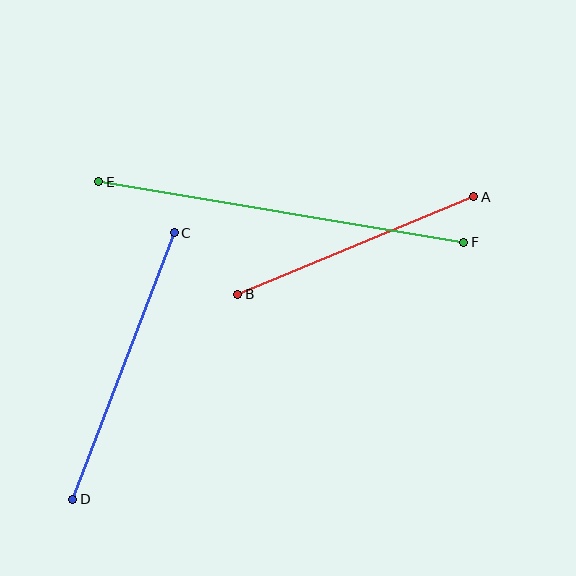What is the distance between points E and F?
The distance is approximately 370 pixels.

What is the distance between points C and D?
The distance is approximately 285 pixels.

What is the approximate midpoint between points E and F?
The midpoint is at approximately (281, 212) pixels.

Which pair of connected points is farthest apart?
Points E and F are farthest apart.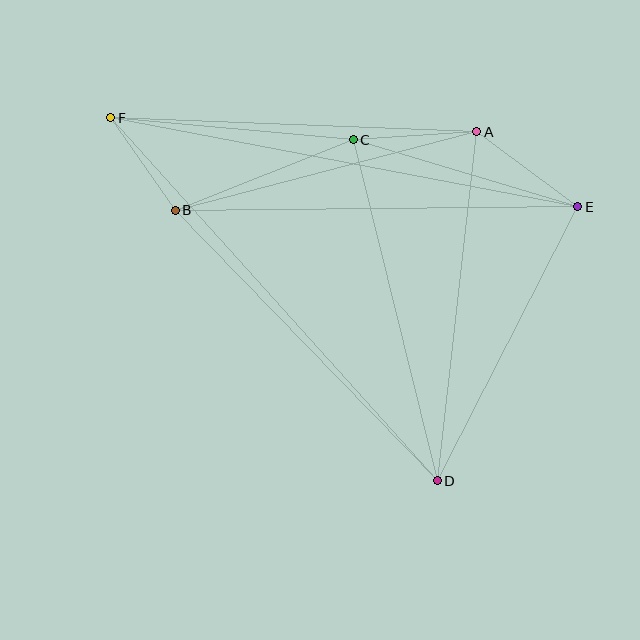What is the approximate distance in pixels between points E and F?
The distance between E and F is approximately 475 pixels.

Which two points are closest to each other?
Points B and F are closest to each other.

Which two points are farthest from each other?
Points D and F are farthest from each other.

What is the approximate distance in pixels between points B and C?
The distance between B and C is approximately 191 pixels.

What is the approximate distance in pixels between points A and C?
The distance between A and C is approximately 124 pixels.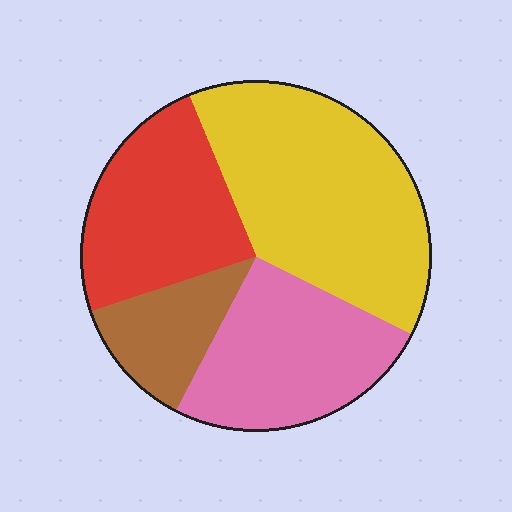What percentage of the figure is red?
Red covers roughly 25% of the figure.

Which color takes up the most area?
Yellow, at roughly 40%.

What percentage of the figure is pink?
Pink takes up about one quarter (1/4) of the figure.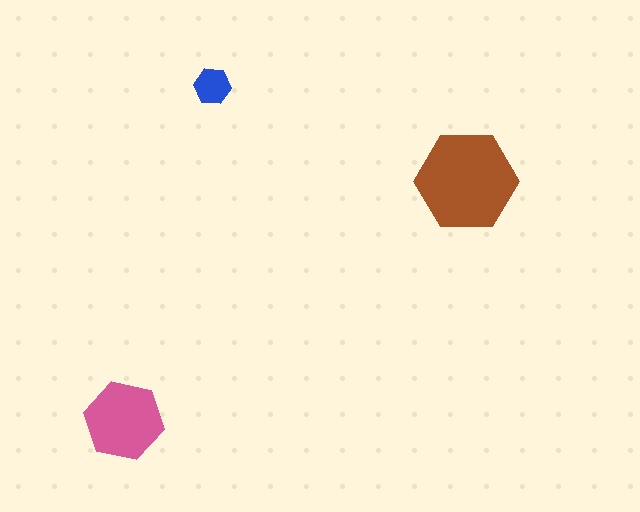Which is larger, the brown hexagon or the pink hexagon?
The brown one.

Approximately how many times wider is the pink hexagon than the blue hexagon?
About 2 times wider.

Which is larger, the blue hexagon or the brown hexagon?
The brown one.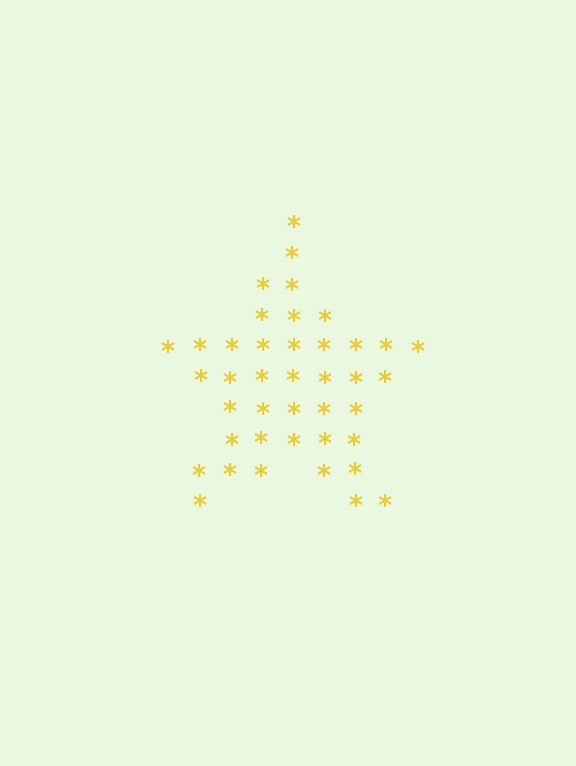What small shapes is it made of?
It is made of small asterisks.